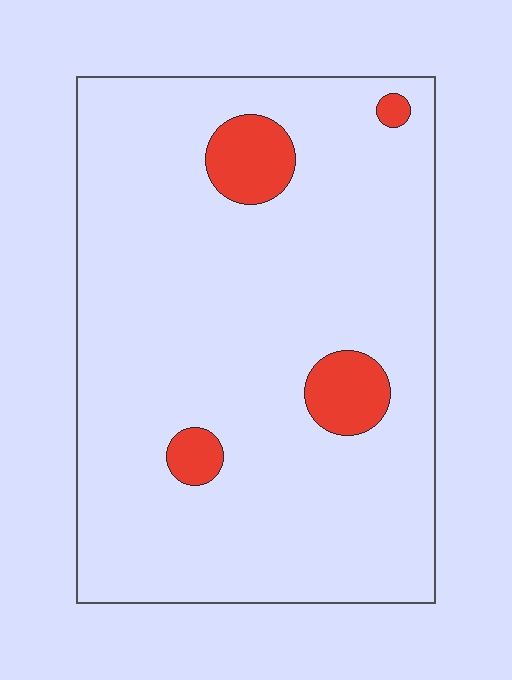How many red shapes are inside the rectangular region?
4.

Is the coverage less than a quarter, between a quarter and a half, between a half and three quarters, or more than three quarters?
Less than a quarter.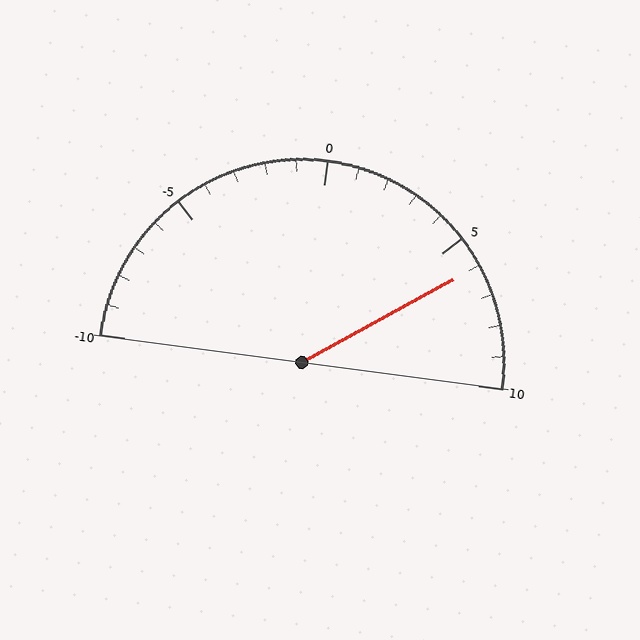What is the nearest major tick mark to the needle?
The nearest major tick mark is 5.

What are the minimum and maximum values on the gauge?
The gauge ranges from -10 to 10.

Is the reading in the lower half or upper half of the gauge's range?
The reading is in the upper half of the range (-10 to 10).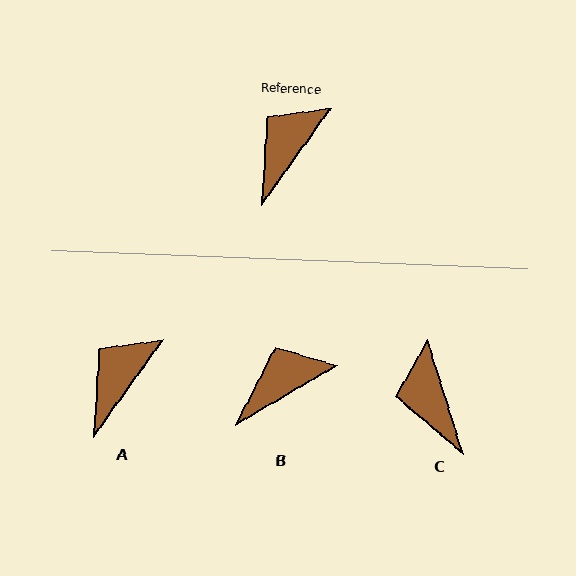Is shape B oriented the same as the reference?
No, it is off by about 24 degrees.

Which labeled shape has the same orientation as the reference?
A.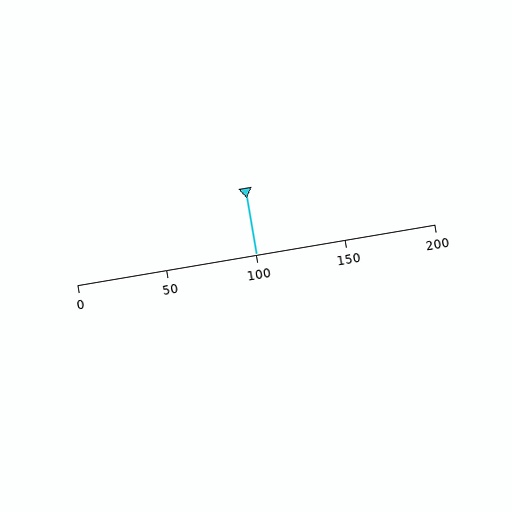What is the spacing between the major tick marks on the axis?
The major ticks are spaced 50 apart.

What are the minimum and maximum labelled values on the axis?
The axis runs from 0 to 200.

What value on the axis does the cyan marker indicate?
The marker indicates approximately 100.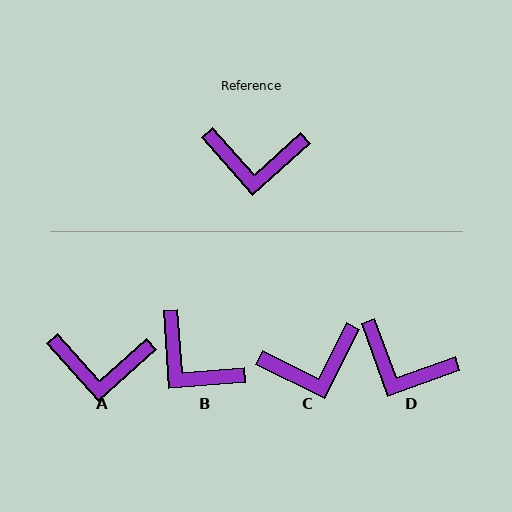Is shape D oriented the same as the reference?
No, it is off by about 22 degrees.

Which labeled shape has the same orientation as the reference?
A.